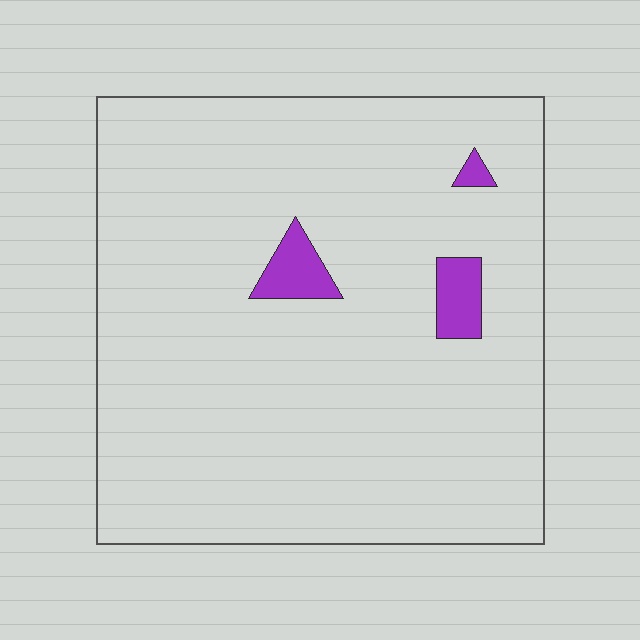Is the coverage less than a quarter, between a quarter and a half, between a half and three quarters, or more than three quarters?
Less than a quarter.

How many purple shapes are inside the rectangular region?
3.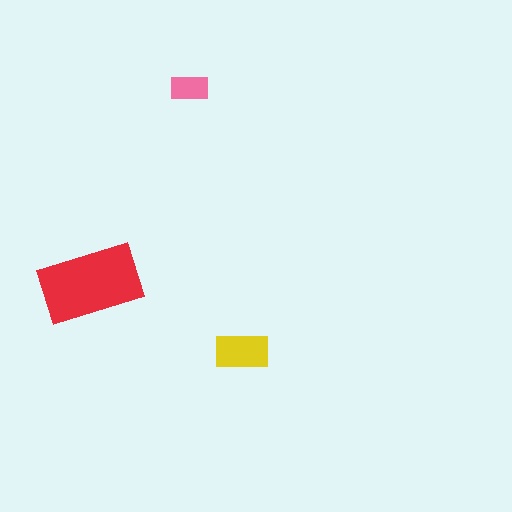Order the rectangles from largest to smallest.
the red one, the yellow one, the pink one.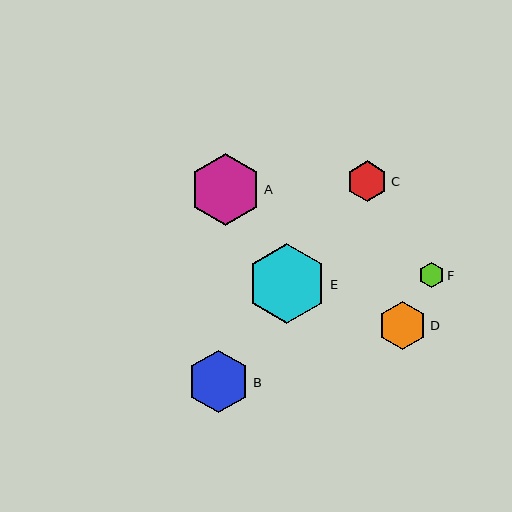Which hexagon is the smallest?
Hexagon F is the smallest with a size of approximately 25 pixels.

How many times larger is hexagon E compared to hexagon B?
Hexagon E is approximately 1.3 times the size of hexagon B.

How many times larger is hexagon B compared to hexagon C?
Hexagon B is approximately 1.5 times the size of hexagon C.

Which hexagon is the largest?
Hexagon E is the largest with a size of approximately 80 pixels.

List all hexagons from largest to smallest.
From largest to smallest: E, A, B, D, C, F.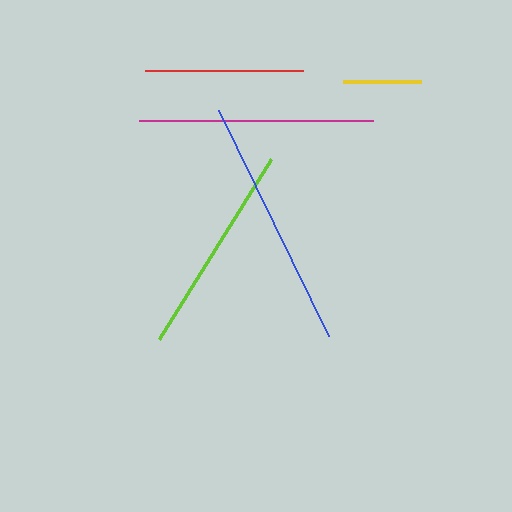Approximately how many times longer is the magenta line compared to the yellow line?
The magenta line is approximately 3.0 times the length of the yellow line.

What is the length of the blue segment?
The blue segment is approximately 251 pixels long.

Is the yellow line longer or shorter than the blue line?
The blue line is longer than the yellow line.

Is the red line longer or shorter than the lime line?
The lime line is longer than the red line.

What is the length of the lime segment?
The lime segment is approximately 212 pixels long.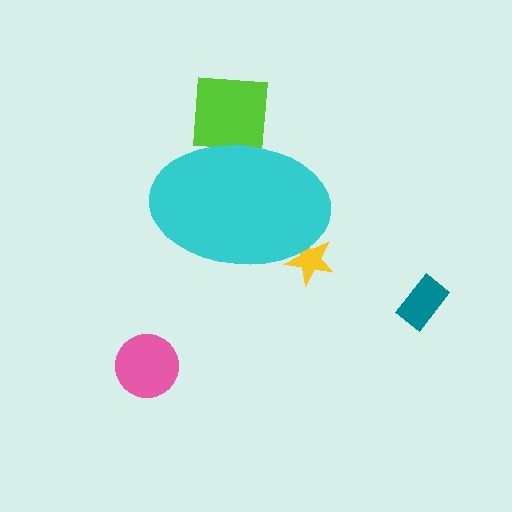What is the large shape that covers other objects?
A cyan ellipse.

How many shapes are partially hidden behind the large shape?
2 shapes are partially hidden.